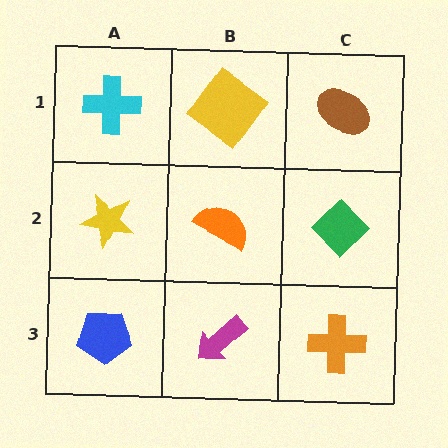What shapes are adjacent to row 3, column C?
A green diamond (row 2, column C), a magenta arrow (row 3, column B).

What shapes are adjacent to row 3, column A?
A yellow star (row 2, column A), a magenta arrow (row 3, column B).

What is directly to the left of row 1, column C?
A yellow diamond.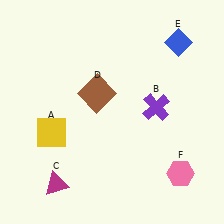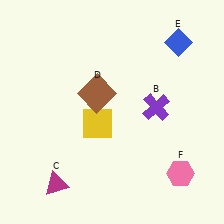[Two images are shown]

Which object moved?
The yellow square (A) moved right.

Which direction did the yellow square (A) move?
The yellow square (A) moved right.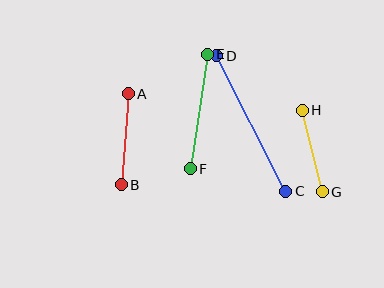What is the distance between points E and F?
The distance is approximately 116 pixels.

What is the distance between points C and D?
The distance is approximately 152 pixels.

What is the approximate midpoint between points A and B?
The midpoint is at approximately (125, 139) pixels.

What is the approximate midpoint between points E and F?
The midpoint is at approximately (199, 112) pixels.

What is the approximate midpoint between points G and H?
The midpoint is at approximately (312, 151) pixels.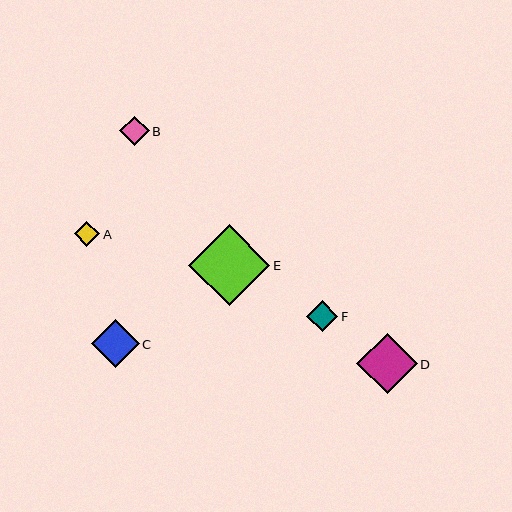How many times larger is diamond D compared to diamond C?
Diamond D is approximately 1.3 times the size of diamond C.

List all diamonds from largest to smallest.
From largest to smallest: E, D, C, F, B, A.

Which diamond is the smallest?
Diamond A is the smallest with a size of approximately 25 pixels.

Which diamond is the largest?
Diamond E is the largest with a size of approximately 81 pixels.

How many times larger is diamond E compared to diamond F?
Diamond E is approximately 2.6 times the size of diamond F.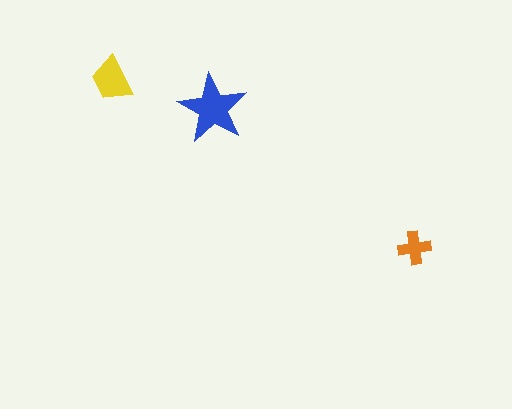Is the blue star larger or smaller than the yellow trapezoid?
Larger.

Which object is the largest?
The blue star.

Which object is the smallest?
The orange cross.